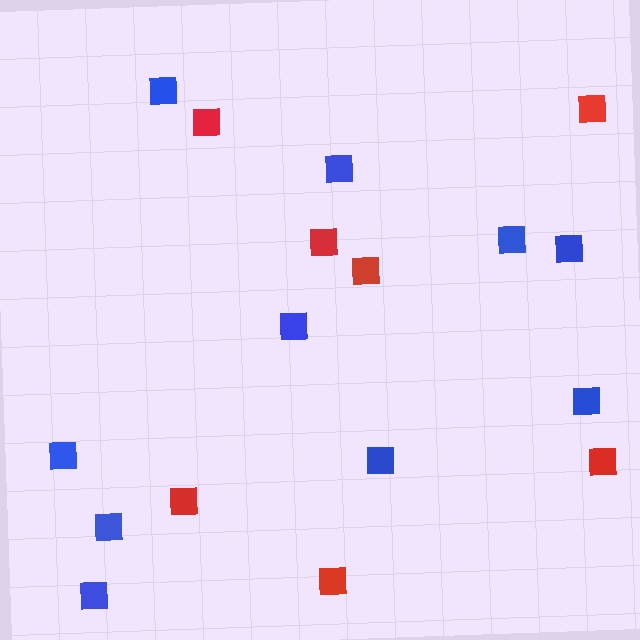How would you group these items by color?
There are 2 groups: one group of red squares (7) and one group of blue squares (10).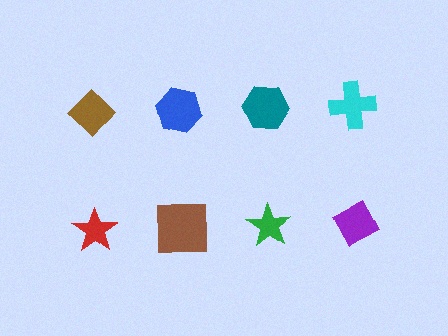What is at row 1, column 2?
A blue hexagon.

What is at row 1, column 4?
A cyan cross.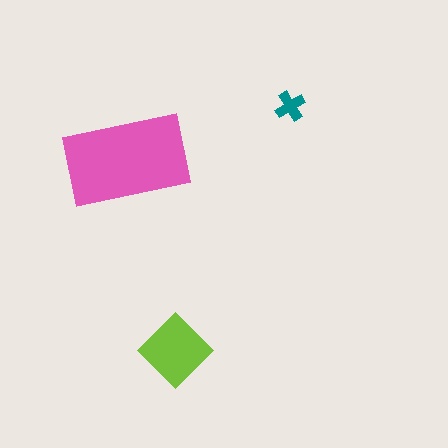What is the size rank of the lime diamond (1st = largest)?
2nd.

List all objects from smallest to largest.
The teal cross, the lime diamond, the pink rectangle.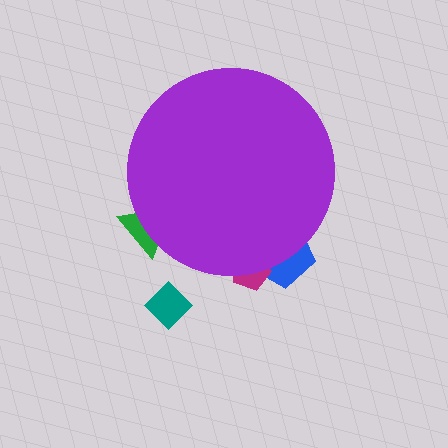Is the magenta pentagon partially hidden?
Yes, the magenta pentagon is partially hidden behind the purple circle.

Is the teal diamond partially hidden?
No, the teal diamond is fully visible.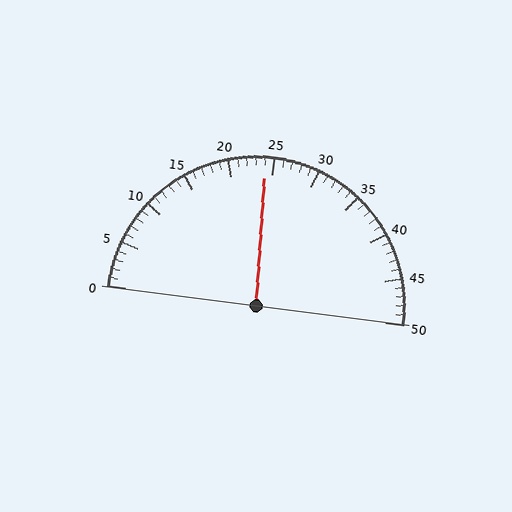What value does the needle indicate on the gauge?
The needle indicates approximately 24.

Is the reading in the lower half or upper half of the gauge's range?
The reading is in the lower half of the range (0 to 50).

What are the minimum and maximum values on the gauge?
The gauge ranges from 0 to 50.